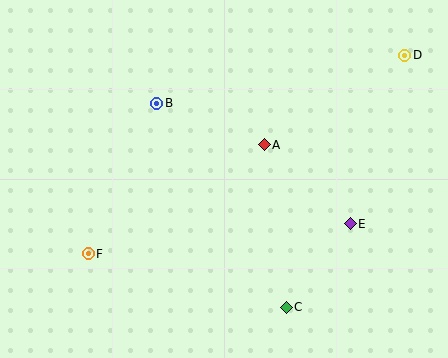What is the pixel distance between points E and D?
The distance between E and D is 177 pixels.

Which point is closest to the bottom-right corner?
Point E is closest to the bottom-right corner.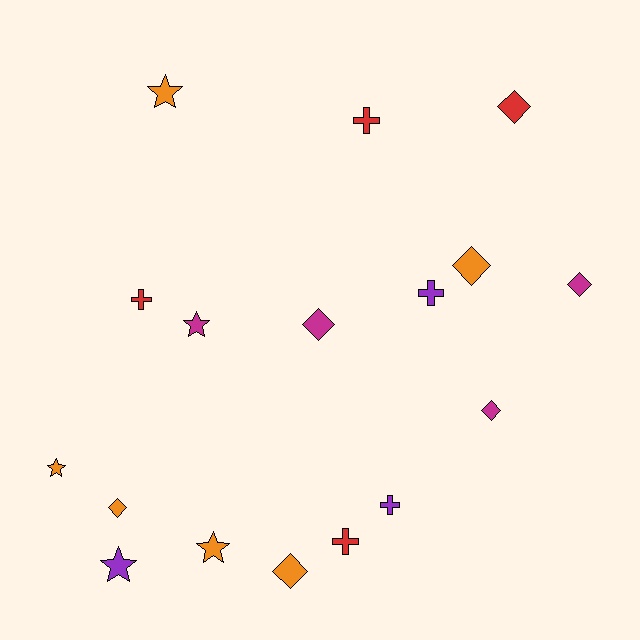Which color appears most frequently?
Orange, with 6 objects.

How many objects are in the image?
There are 17 objects.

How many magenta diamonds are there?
There are 3 magenta diamonds.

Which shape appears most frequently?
Diamond, with 7 objects.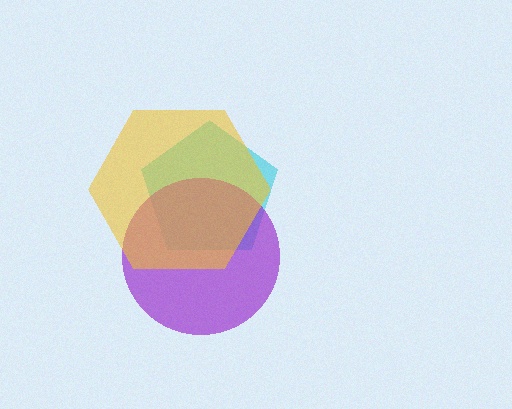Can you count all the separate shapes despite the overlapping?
Yes, there are 3 separate shapes.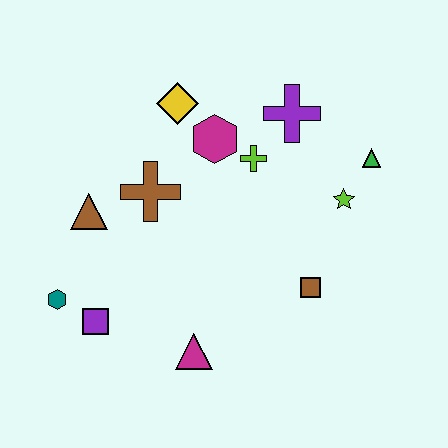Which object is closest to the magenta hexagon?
The lime cross is closest to the magenta hexagon.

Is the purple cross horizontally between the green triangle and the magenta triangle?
Yes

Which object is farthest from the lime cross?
The teal hexagon is farthest from the lime cross.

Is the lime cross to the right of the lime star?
No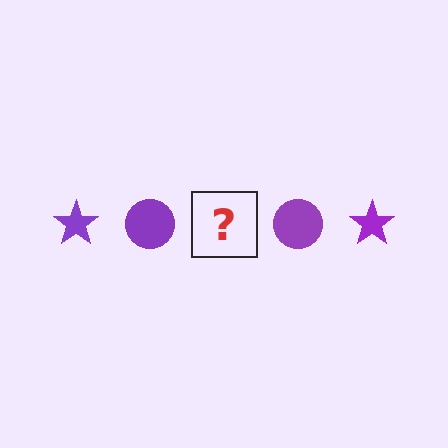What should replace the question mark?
The question mark should be replaced with a purple star.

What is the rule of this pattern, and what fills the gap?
The rule is that the pattern cycles through star, circle shapes in purple. The gap should be filled with a purple star.